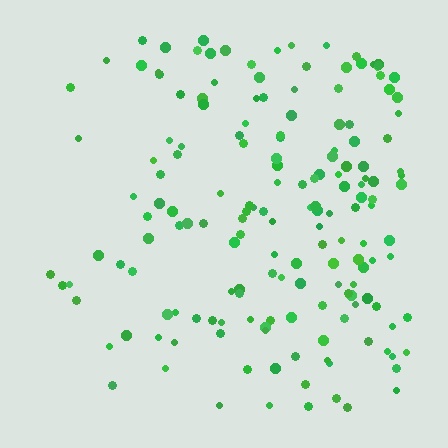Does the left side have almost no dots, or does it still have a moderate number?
Still a moderate number, just noticeably fewer than the right.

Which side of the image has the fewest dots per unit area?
The left.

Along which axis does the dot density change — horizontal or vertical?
Horizontal.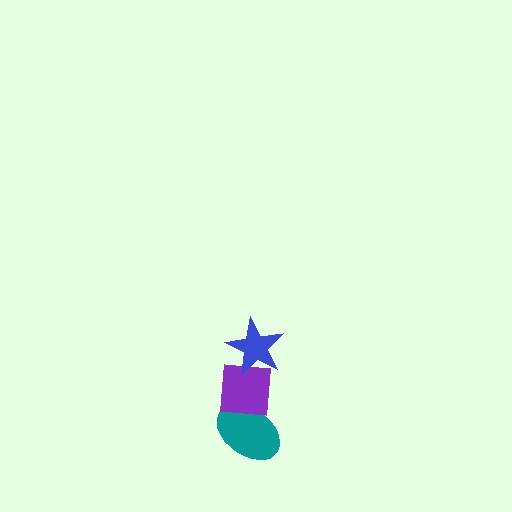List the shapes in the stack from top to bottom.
From top to bottom: the blue star, the purple square, the teal ellipse.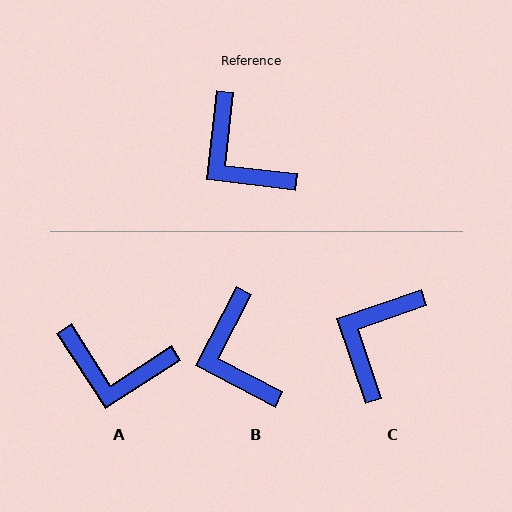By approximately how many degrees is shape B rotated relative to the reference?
Approximately 21 degrees clockwise.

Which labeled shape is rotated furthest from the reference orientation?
C, about 64 degrees away.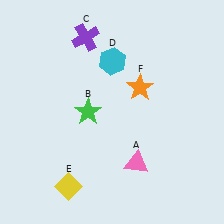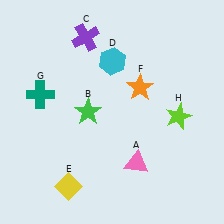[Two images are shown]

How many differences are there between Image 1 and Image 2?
There are 2 differences between the two images.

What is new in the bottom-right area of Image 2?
A lime star (H) was added in the bottom-right area of Image 2.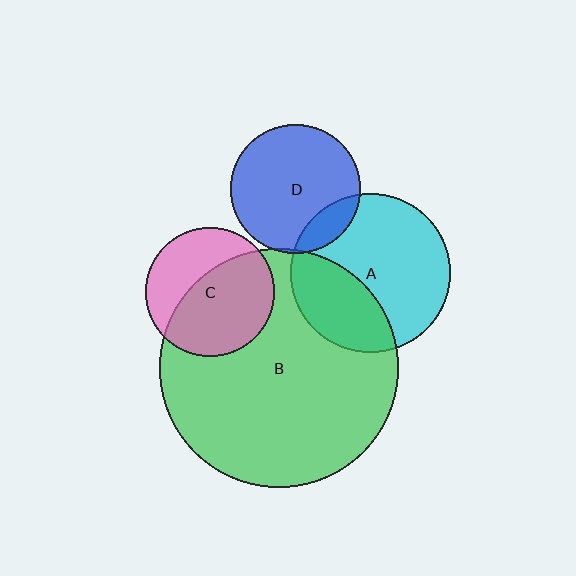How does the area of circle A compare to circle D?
Approximately 1.5 times.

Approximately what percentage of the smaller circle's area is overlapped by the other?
Approximately 5%.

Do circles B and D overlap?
Yes.